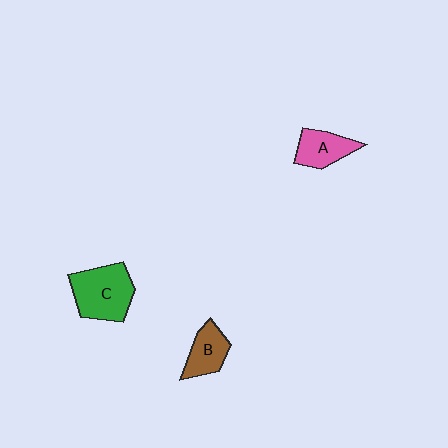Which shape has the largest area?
Shape C (green).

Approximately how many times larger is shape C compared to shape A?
Approximately 1.6 times.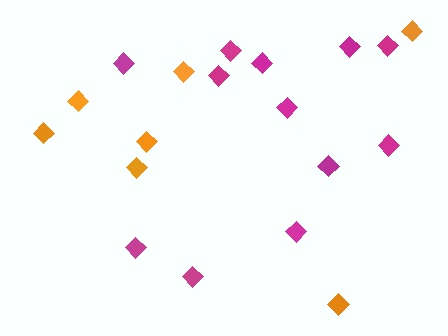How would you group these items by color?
There are 2 groups: one group of orange diamonds (7) and one group of magenta diamonds (12).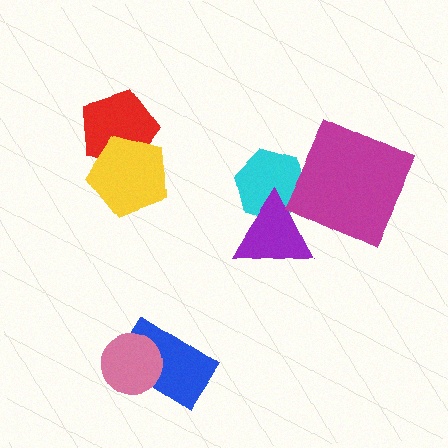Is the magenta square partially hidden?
No, no other shape covers it.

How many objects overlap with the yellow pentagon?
1 object overlaps with the yellow pentagon.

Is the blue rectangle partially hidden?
Yes, it is partially covered by another shape.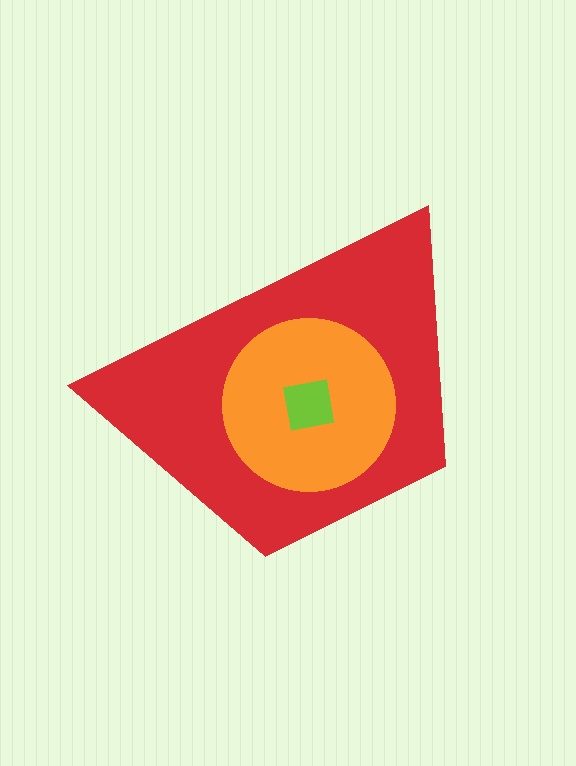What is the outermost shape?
The red trapezoid.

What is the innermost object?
The lime square.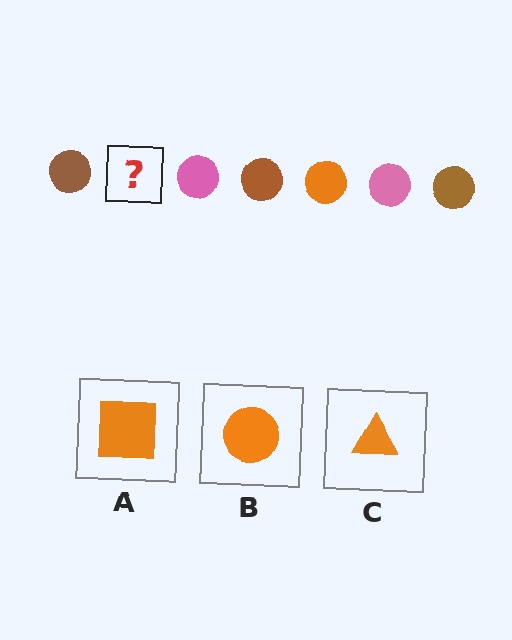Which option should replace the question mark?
Option B.